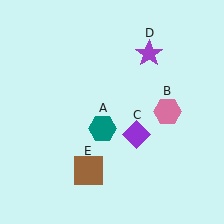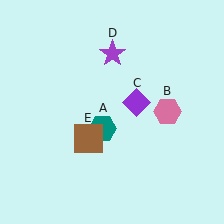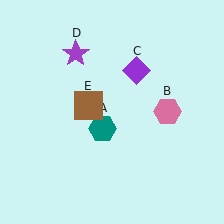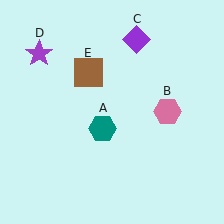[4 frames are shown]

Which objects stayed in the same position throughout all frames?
Teal hexagon (object A) and pink hexagon (object B) remained stationary.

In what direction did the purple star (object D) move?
The purple star (object D) moved left.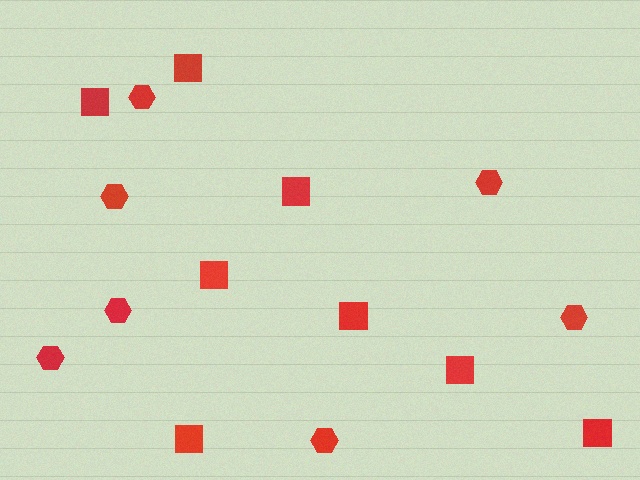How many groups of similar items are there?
There are 2 groups: one group of hexagons (7) and one group of squares (8).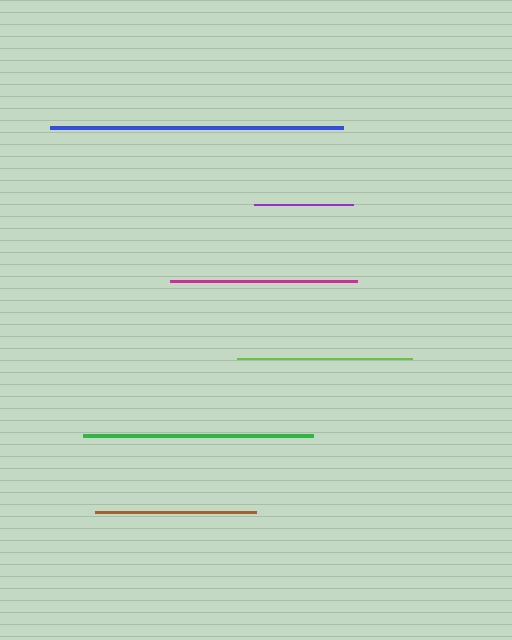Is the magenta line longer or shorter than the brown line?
The magenta line is longer than the brown line.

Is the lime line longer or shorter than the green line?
The green line is longer than the lime line.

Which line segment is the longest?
The blue line is the longest at approximately 294 pixels.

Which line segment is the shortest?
The purple line is the shortest at approximately 99 pixels.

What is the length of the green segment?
The green segment is approximately 230 pixels long.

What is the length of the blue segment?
The blue segment is approximately 294 pixels long.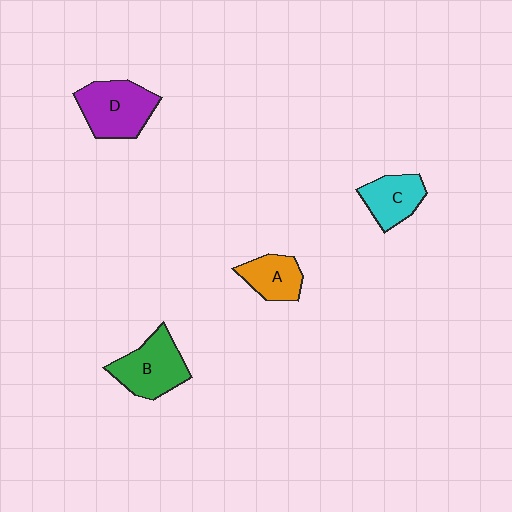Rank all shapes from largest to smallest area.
From largest to smallest: D (purple), B (green), C (cyan), A (orange).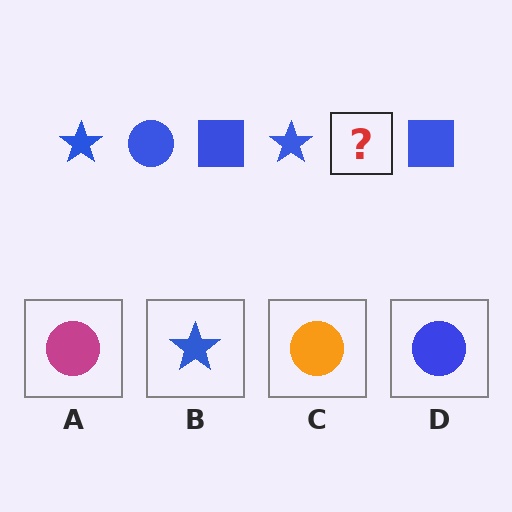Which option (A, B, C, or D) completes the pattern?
D.